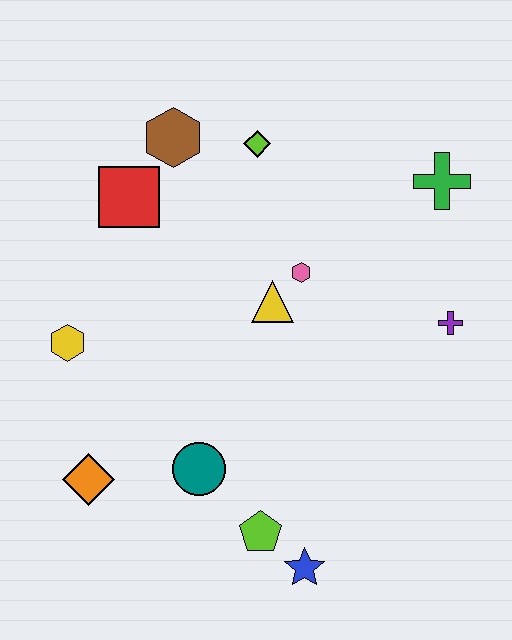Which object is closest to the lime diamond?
The brown hexagon is closest to the lime diamond.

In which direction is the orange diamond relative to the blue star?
The orange diamond is to the left of the blue star.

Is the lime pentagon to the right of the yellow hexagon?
Yes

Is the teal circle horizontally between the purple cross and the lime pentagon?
No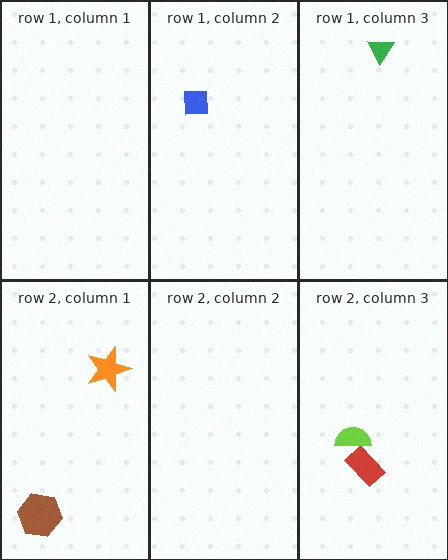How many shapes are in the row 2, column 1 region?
2.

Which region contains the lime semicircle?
The row 2, column 3 region.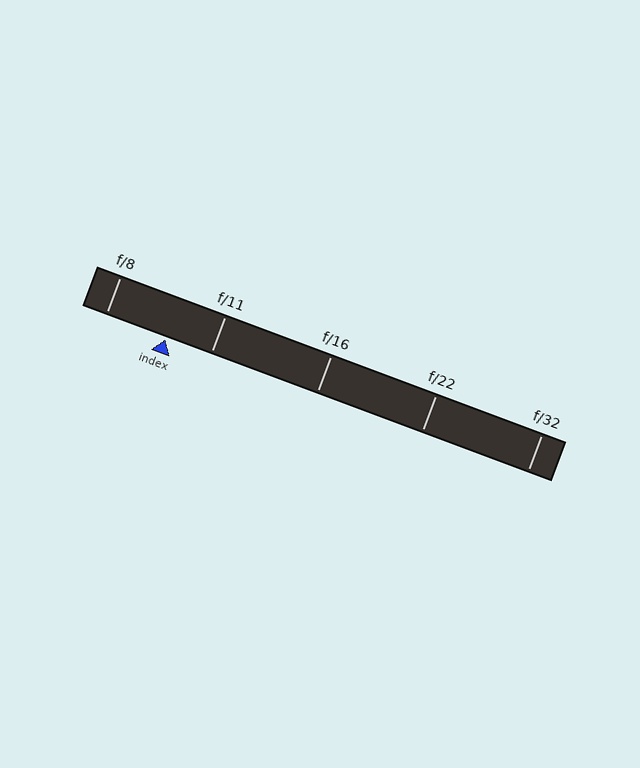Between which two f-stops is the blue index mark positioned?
The index mark is between f/8 and f/11.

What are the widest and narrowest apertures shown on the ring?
The widest aperture shown is f/8 and the narrowest is f/32.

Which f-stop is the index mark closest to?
The index mark is closest to f/11.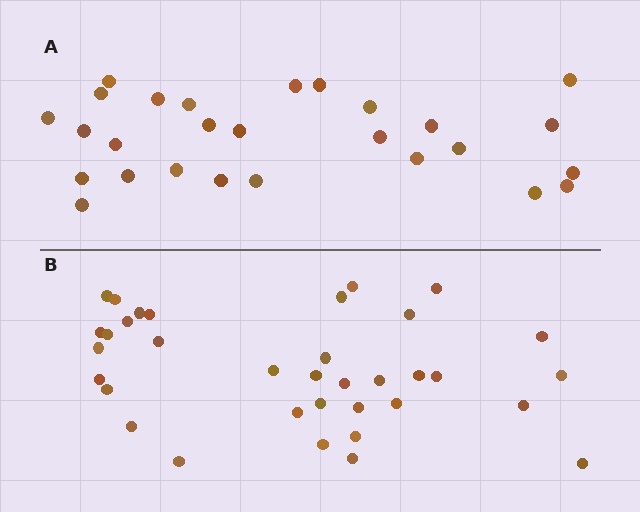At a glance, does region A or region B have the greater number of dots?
Region B (the bottom region) has more dots.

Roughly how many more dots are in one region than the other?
Region B has roughly 8 or so more dots than region A.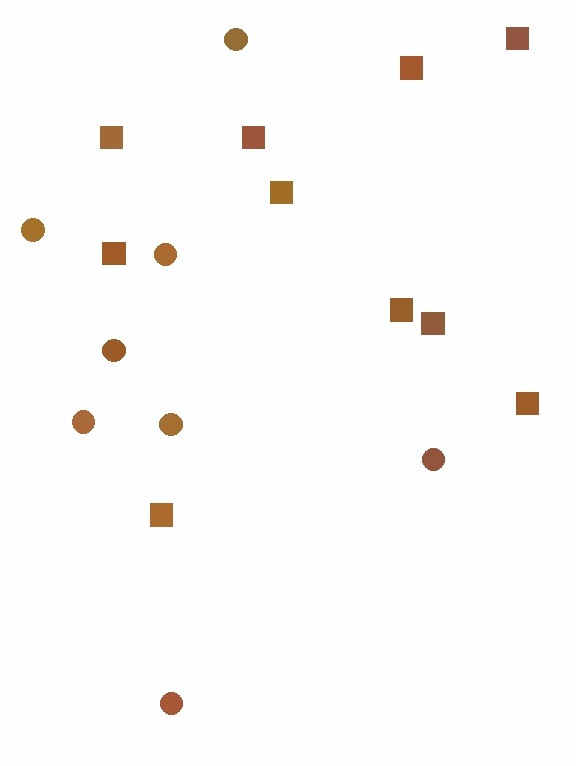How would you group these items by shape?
There are 2 groups: one group of squares (10) and one group of circles (8).